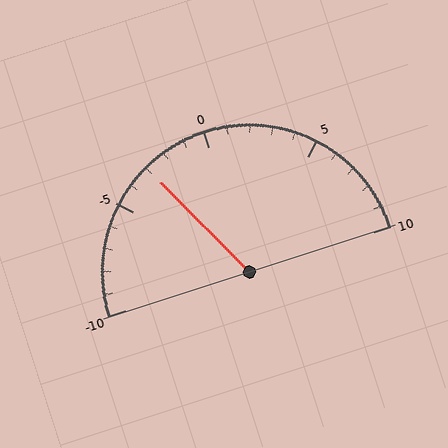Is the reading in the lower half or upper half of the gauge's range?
The reading is in the lower half of the range (-10 to 10).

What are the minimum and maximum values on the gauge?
The gauge ranges from -10 to 10.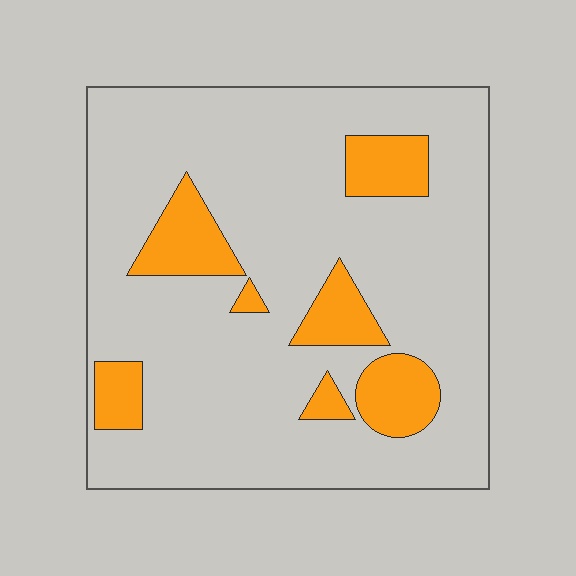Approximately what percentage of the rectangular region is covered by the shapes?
Approximately 15%.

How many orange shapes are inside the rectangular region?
7.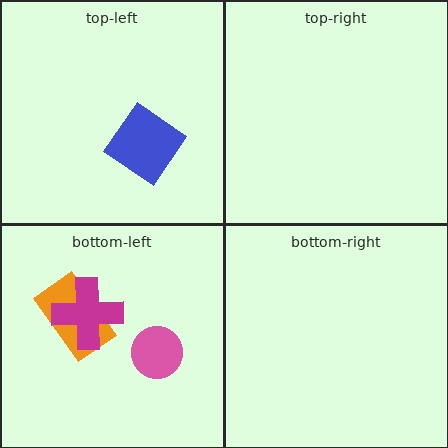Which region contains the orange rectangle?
The bottom-left region.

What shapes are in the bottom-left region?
The orange rectangle, the magenta cross, the pink circle.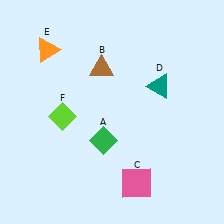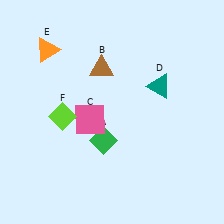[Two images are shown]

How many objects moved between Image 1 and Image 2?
1 object moved between the two images.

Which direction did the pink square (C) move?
The pink square (C) moved up.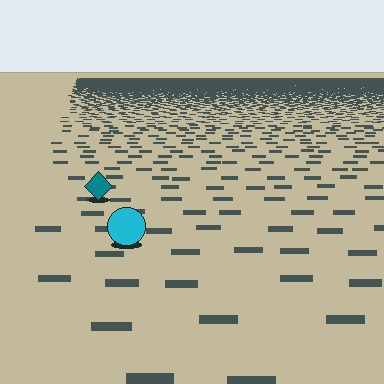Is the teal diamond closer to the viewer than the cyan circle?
No. The cyan circle is closer — you can tell from the texture gradient: the ground texture is coarser near it.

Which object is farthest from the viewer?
The teal diamond is farthest from the viewer. It appears smaller and the ground texture around it is denser.